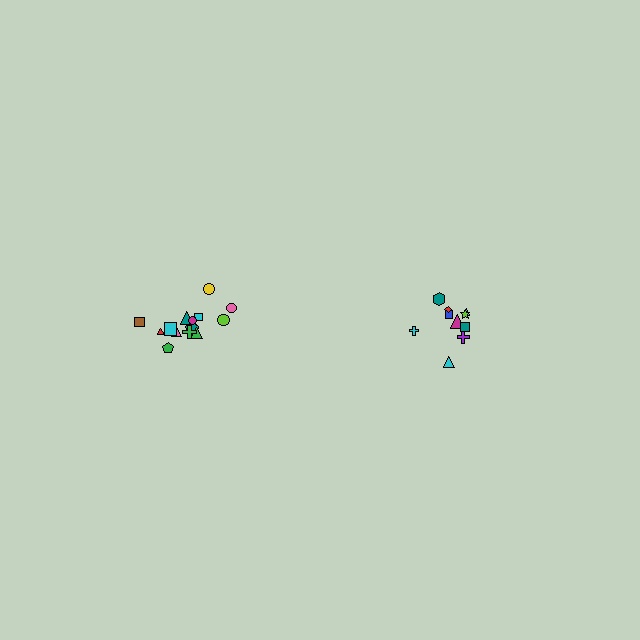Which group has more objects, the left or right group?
The left group.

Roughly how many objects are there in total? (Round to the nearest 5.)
Roughly 25 objects in total.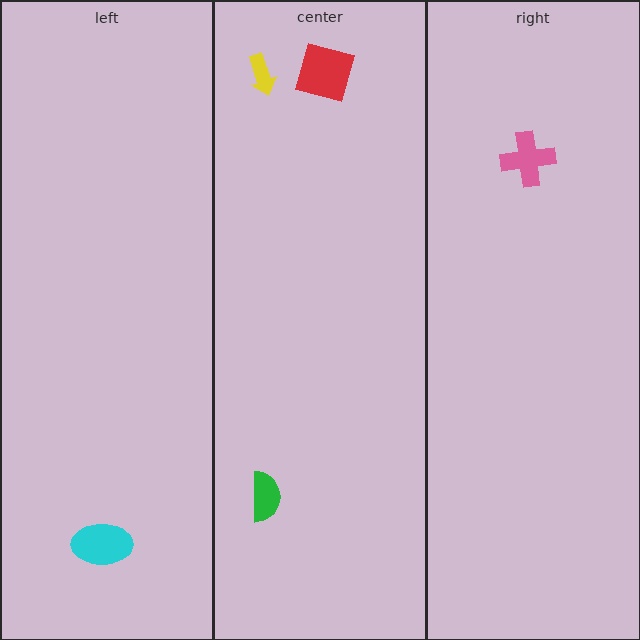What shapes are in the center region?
The red square, the green semicircle, the yellow arrow.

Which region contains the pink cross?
The right region.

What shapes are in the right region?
The pink cross.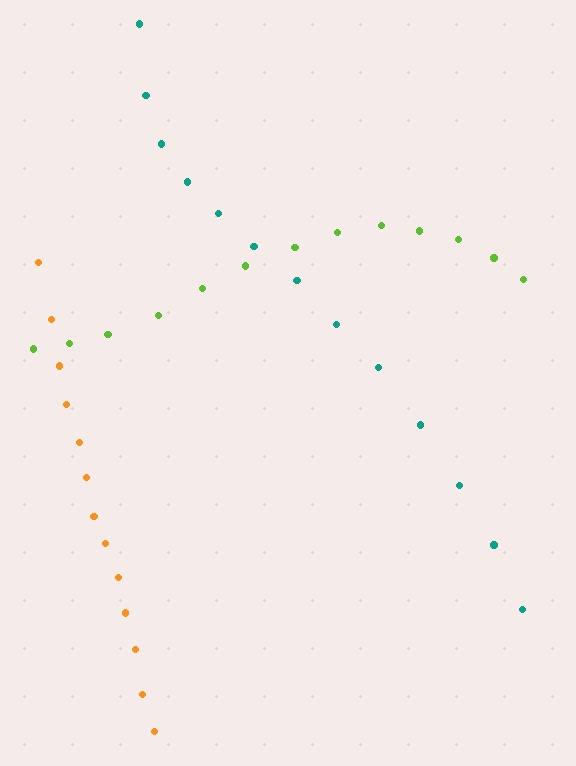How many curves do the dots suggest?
There are 3 distinct paths.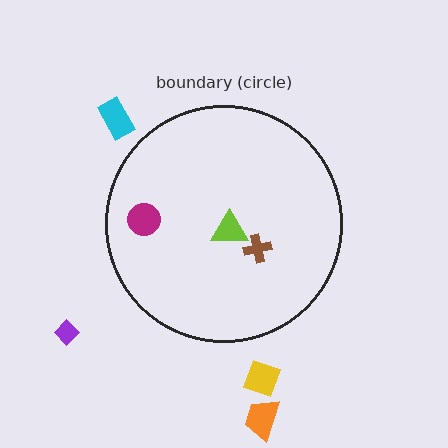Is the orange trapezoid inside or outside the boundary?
Outside.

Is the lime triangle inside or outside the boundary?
Inside.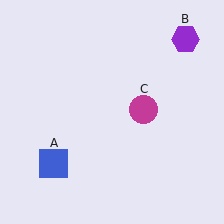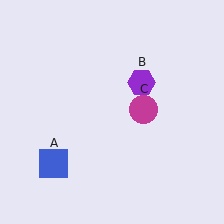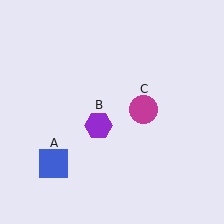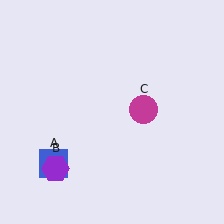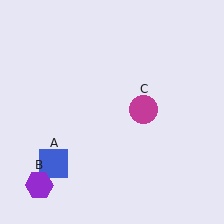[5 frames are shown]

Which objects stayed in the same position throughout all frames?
Blue square (object A) and magenta circle (object C) remained stationary.